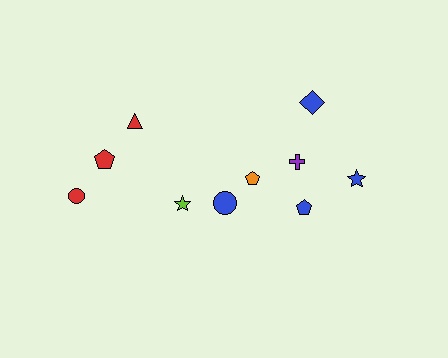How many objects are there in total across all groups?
There are 10 objects.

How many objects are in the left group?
There are 4 objects.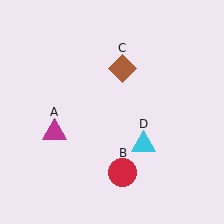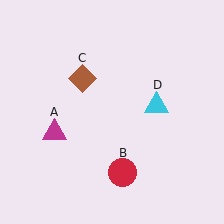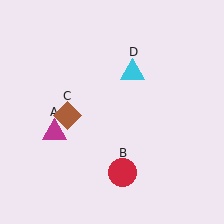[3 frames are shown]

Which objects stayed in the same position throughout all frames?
Magenta triangle (object A) and red circle (object B) remained stationary.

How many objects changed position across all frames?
2 objects changed position: brown diamond (object C), cyan triangle (object D).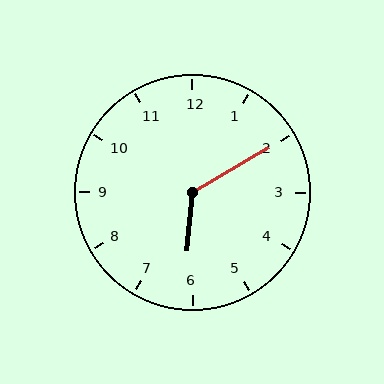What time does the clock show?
6:10.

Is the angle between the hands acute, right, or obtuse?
It is obtuse.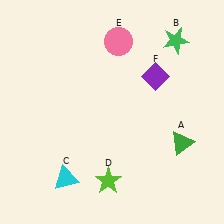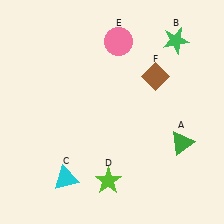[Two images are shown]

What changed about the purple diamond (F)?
In Image 1, F is purple. In Image 2, it changed to brown.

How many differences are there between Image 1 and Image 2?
There is 1 difference between the two images.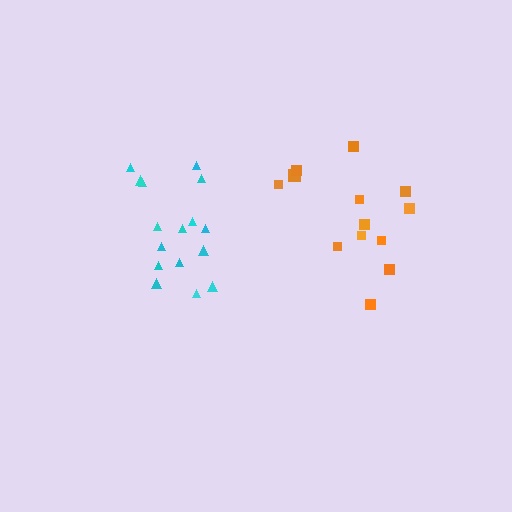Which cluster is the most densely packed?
Cyan.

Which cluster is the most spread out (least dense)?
Orange.